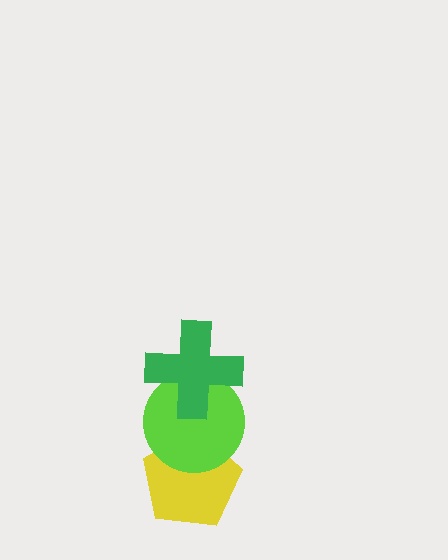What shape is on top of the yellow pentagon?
The lime circle is on top of the yellow pentagon.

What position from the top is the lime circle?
The lime circle is 2nd from the top.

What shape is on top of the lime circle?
The green cross is on top of the lime circle.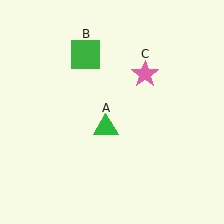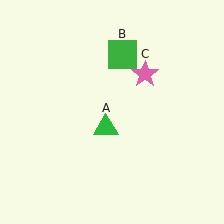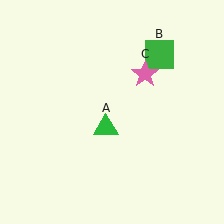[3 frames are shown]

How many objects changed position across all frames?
1 object changed position: green square (object B).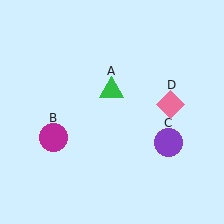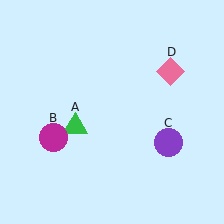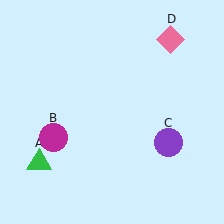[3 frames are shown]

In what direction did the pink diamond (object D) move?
The pink diamond (object D) moved up.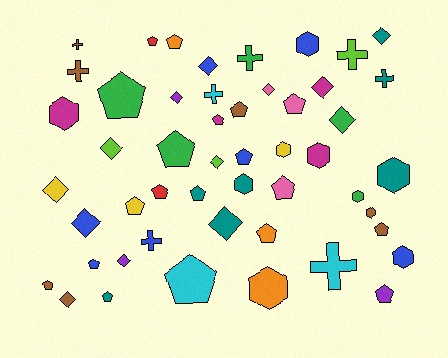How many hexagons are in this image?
There are 10 hexagons.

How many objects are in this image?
There are 50 objects.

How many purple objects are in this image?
There are 3 purple objects.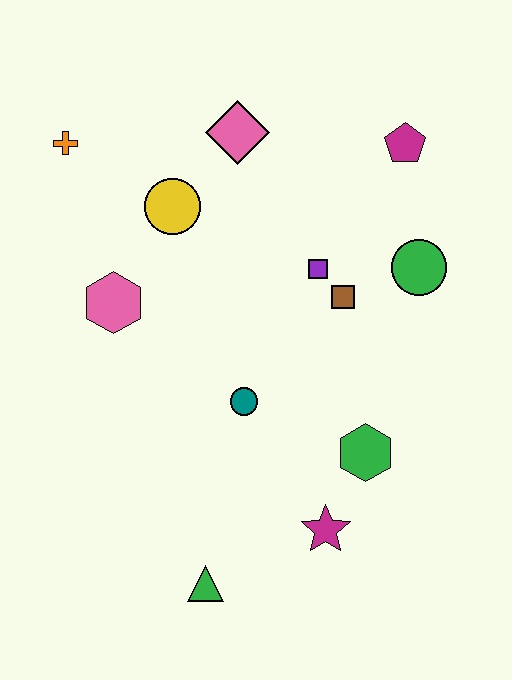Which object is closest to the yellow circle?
The pink diamond is closest to the yellow circle.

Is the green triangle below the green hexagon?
Yes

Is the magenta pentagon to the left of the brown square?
No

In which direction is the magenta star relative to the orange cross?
The magenta star is below the orange cross.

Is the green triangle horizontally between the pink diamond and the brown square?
No